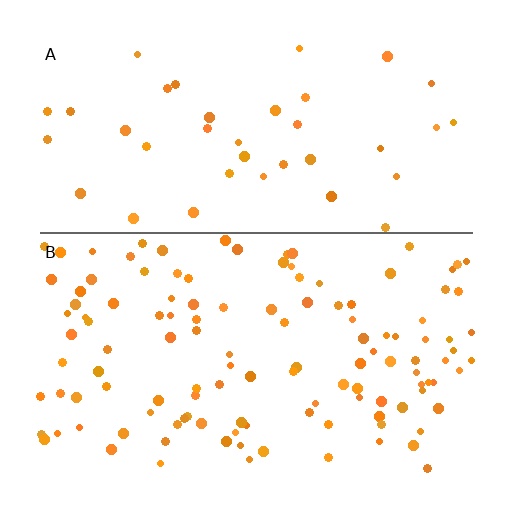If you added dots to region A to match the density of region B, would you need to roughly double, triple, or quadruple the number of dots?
Approximately triple.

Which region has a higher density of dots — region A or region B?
B (the bottom).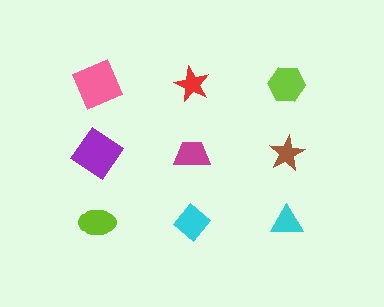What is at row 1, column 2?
A red star.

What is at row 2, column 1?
A purple diamond.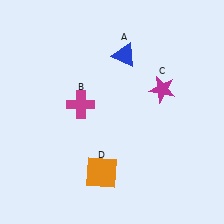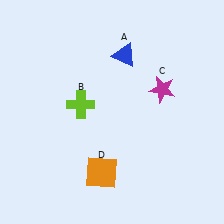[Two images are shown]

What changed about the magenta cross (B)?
In Image 1, B is magenta. In Image 2, it changed to lime.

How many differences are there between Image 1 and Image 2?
There is 1 difference between the two images.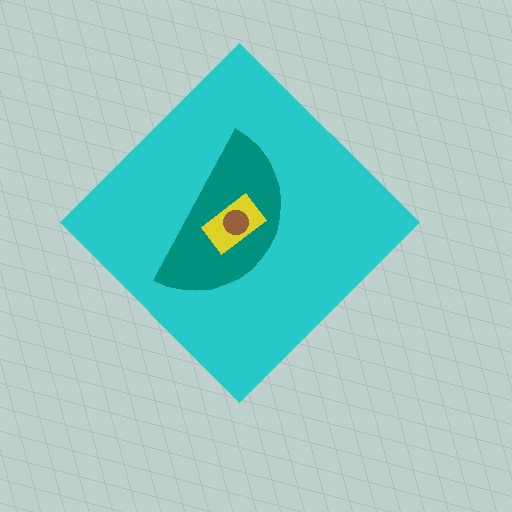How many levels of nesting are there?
4.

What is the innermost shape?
The brown circle.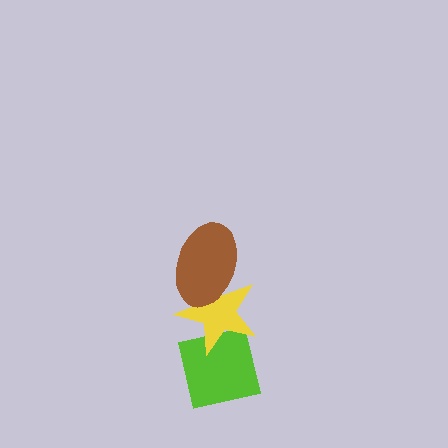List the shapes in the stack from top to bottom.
From top to bottom: the brown ellipse, the yellow star, the lime square.